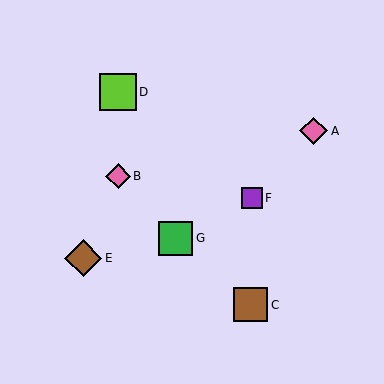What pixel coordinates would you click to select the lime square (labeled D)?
Click at (118, 92) to select the lime square D.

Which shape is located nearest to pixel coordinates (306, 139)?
The pink diamond (labeled A) at (314, 131) is nearest to that location.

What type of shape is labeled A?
Shape A is a pink diamond.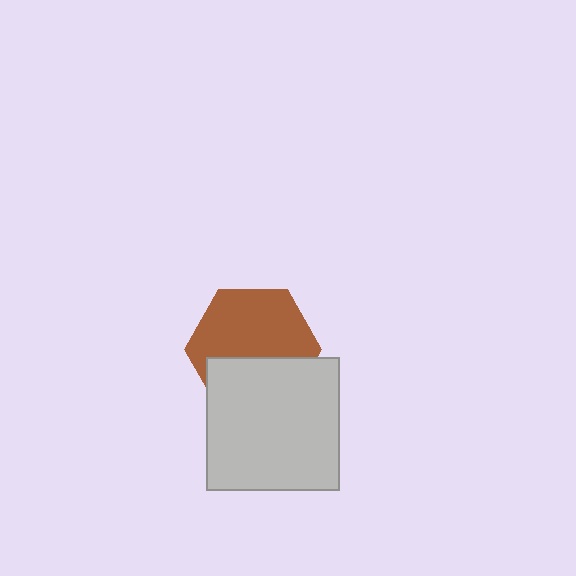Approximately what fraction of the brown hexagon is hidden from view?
Roughly 39% of the brown hexagon is hidden behind the light gray square.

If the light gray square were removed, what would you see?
You would see the complete brown hexagon.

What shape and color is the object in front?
The object in front is a light gray square.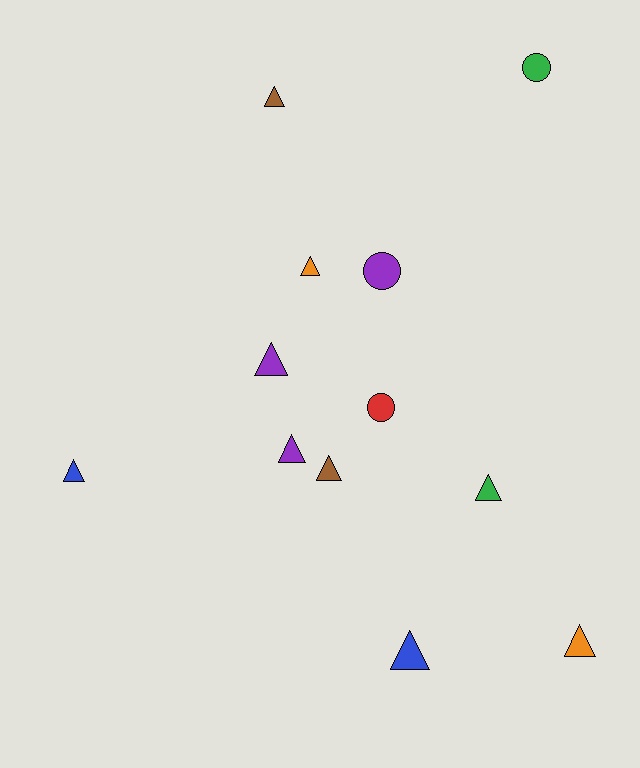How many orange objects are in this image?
There are 2 orange objects.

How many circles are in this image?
There are 3 circles.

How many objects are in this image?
There are 12 objects.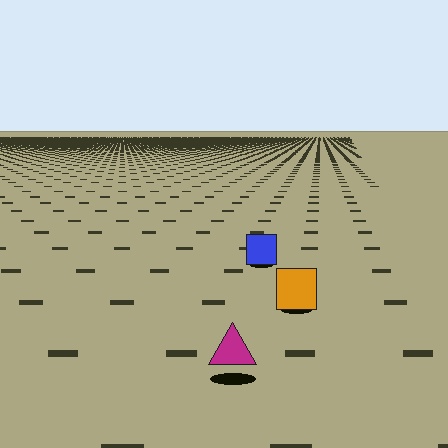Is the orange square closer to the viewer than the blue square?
Yes. The orange square is closer — you can tell from the texture gradient: the ground texture is coarser near it.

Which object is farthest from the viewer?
The blue square is farthest from the viewer. It appears smaller and the ground texture around it is denser.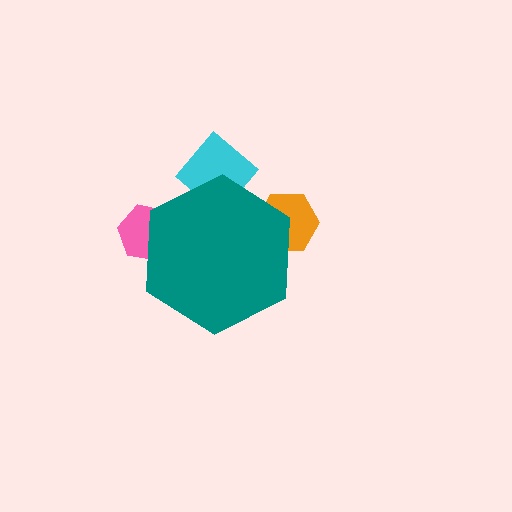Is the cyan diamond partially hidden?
Yes, the cyan diamond is partially hidden behind the teal hexagon.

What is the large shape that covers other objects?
A teal hexagon.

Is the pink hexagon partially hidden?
Yes, the pink hexagon is partially hidden behind the teal hexagon.